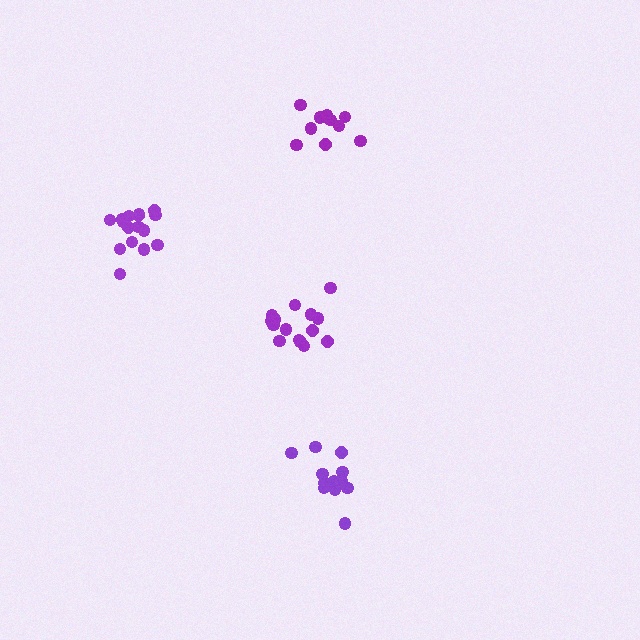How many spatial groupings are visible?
There are 4 spatial groupings.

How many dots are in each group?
Group 1: 15 dots, Group 2: 13 dots, Group 3: 11 dots, Group 4: 16 dots (55 total).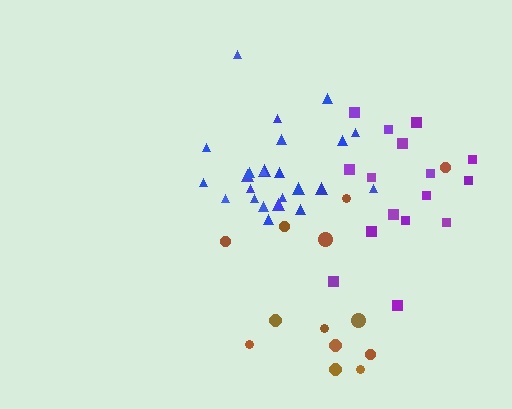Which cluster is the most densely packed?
Blue.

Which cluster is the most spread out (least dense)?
Brown.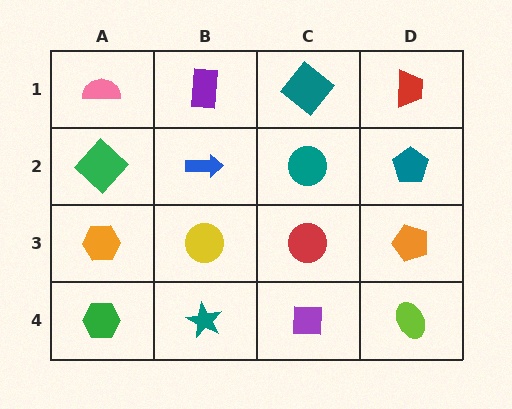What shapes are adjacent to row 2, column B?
A purple rectangle (row 1, column B), a yellow circle (row 3, column B), a green diamond (row 2, column A), a teal circle (row 2, column C).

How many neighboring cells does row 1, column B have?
3.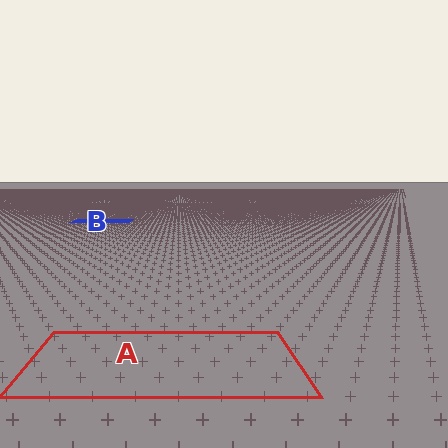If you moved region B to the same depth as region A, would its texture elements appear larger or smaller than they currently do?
They would appear larger. At a closer depth, the same texture elements are projected at a bigger on-screen size.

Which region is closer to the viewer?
Region A is closer. The texture elements there are larger and more spread out.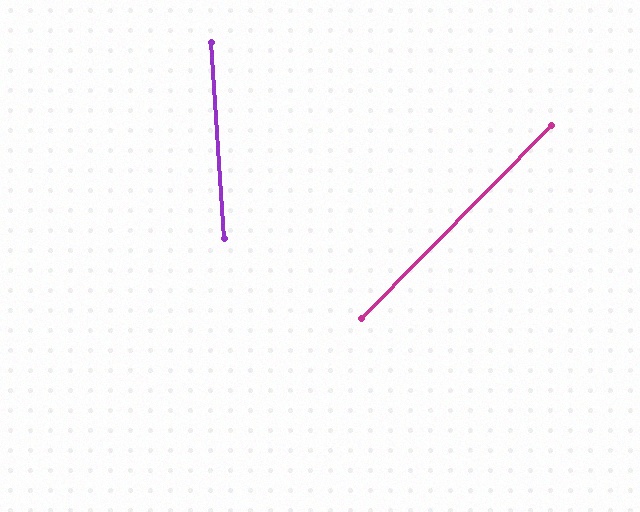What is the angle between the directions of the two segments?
Approximately 49 degrees.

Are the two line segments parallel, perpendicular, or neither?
Neither parallel nor perpendicular — they differ by about 49°.